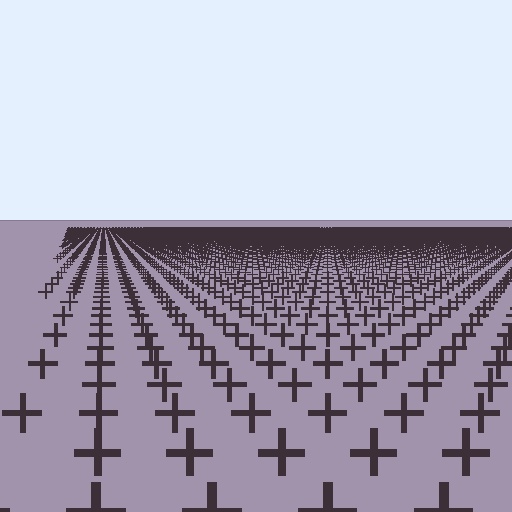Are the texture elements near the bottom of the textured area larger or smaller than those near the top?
Larger. Near the bottom, elements are closer to the viewer and appear at a bigger on-screen size.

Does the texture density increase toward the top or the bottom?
Density increases toward the top.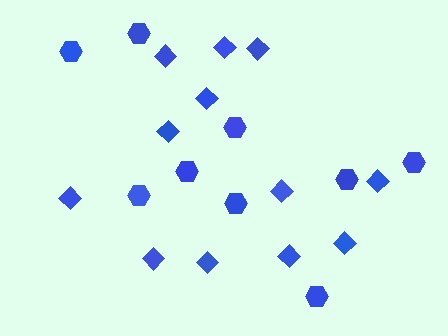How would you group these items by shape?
There are 2 groups: one group of diamonds (12) and one group of hexagons (9).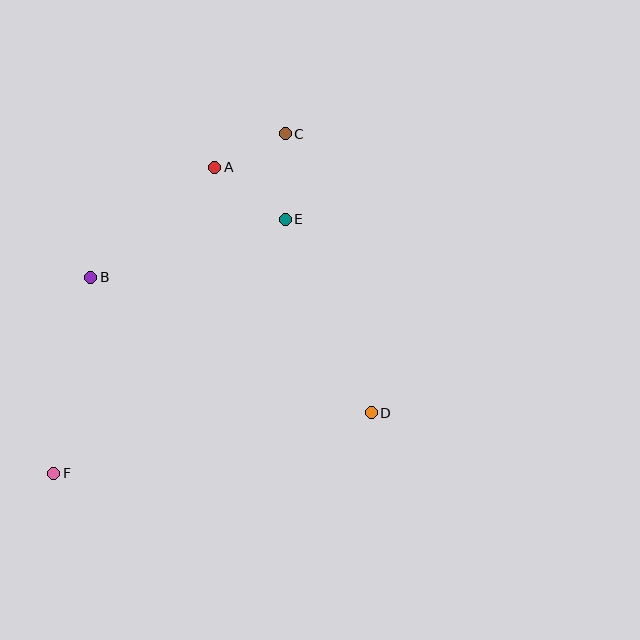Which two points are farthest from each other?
Points C and F are farthest from each other.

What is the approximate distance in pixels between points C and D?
The distance between C and D is approximately 292 pixels.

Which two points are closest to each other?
Points A and C are closest to each other.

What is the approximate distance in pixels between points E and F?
The distance between E and F is approximately 343 pixels.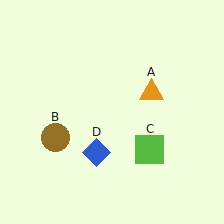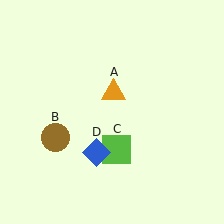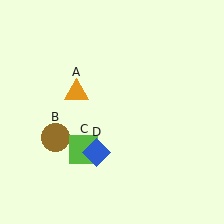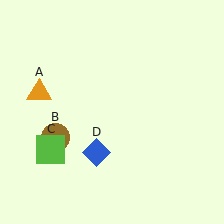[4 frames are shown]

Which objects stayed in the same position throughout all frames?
Brown circle (object B) and blue diamond (object D) remained stationary.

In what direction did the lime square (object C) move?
The lime square (object C) moved left.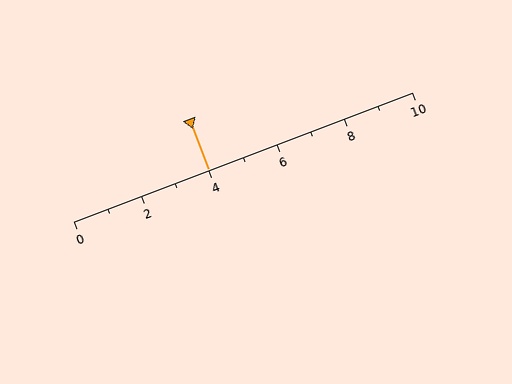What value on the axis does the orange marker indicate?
The marker indicates approximately 4.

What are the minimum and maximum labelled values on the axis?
The axis runs from 0 to 10.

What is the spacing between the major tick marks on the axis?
The major ticks are spaced 2 apart.